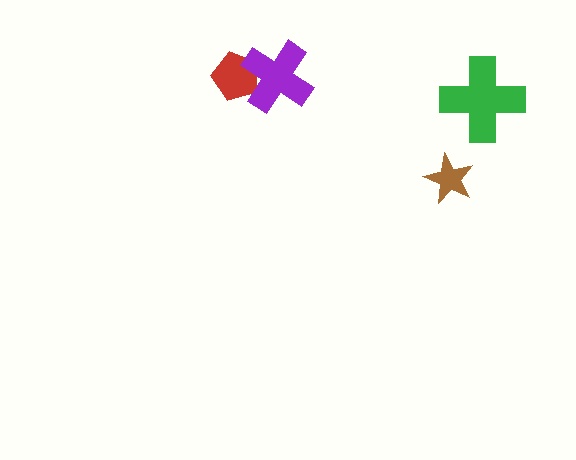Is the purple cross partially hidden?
No, no other shape covers it.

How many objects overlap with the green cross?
0 objects overlap with the green cross.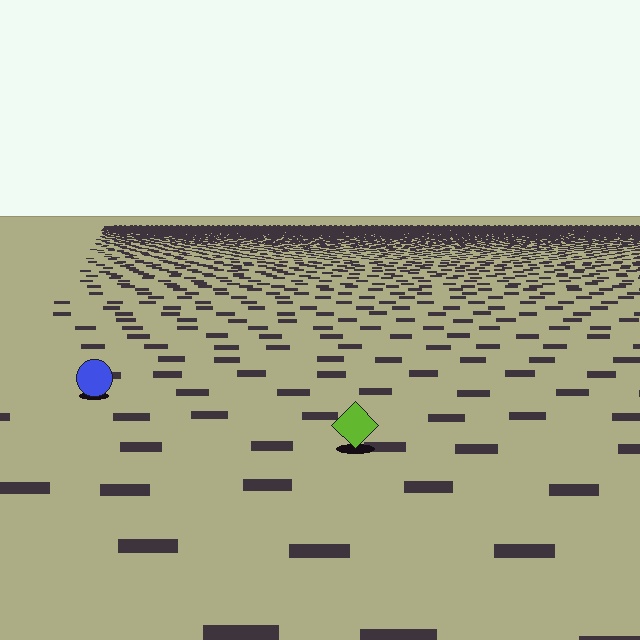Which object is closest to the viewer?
The lime diamond is closest. The texture marks near it are larger and more spread out.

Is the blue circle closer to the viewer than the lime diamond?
No. The lime diamond is closer — you can tell from the texture gradient: the ground texture is coarser near it.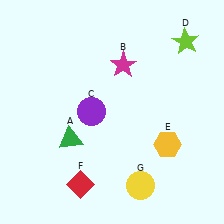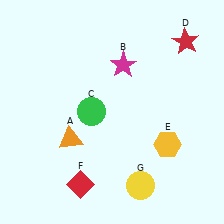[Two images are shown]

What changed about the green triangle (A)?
In Image 1, A is green. In Image 2, it changed to orange.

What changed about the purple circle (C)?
In Image 1, C is purple. In Image 2, it changed to green.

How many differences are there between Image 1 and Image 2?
There are 3 differences between the two images.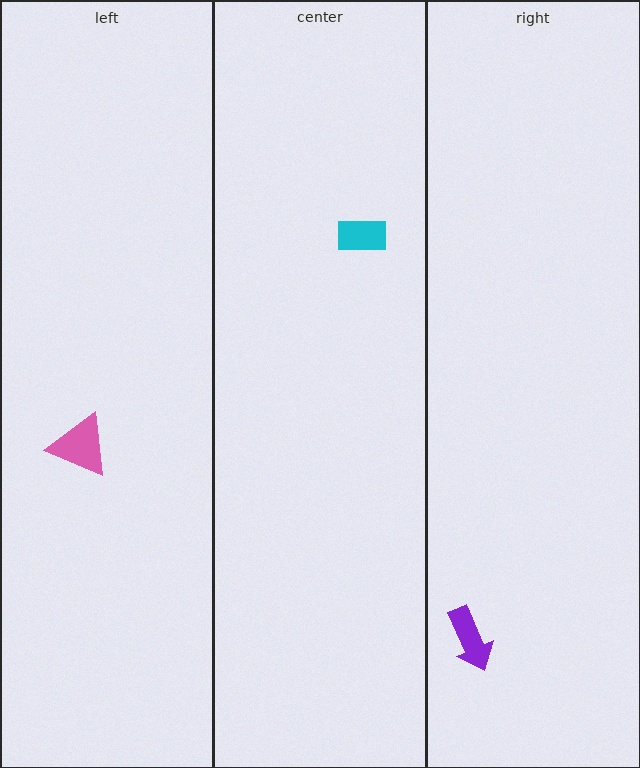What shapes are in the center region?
The cyan rectangle.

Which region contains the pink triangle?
The left region.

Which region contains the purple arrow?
The right region.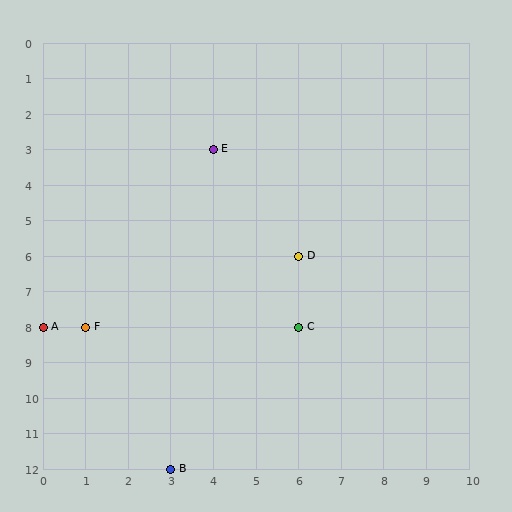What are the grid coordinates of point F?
Point F is at grid coordinates (1, 8).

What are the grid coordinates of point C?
Point C is at grid coordinates (6, 8).